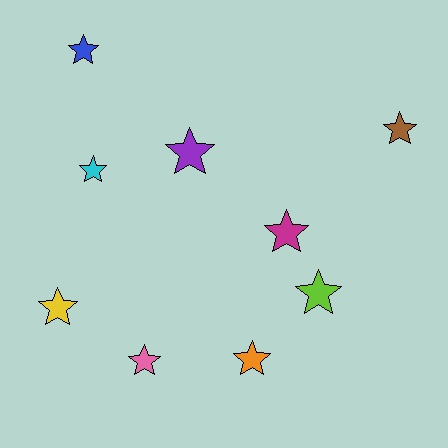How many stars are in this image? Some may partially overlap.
There are 9 stars.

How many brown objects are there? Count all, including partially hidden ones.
There is 1 brown object.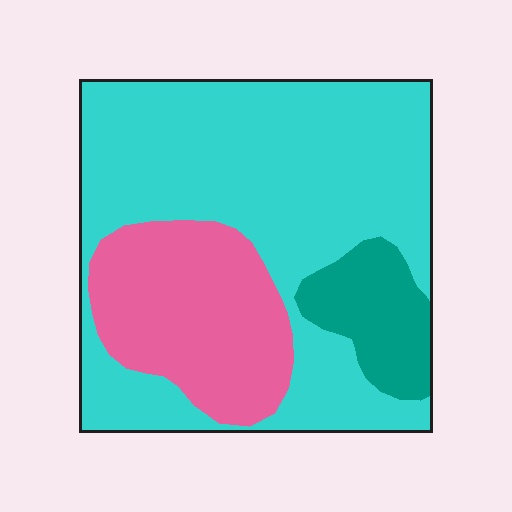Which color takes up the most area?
Cyan, at roughly 65%.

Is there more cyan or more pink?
Cyan.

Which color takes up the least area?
Teal, at roughly 10%.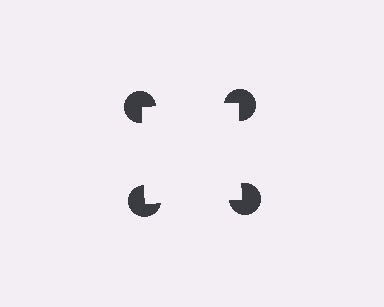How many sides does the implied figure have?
4 sides.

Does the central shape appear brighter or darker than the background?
It typically appears slightly brighter than the background, even though no actual brightness change is drawn.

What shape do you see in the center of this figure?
An illusory square — its edges are inferred from the aligned wedge cuts in the pac-man discs, not physically drawn.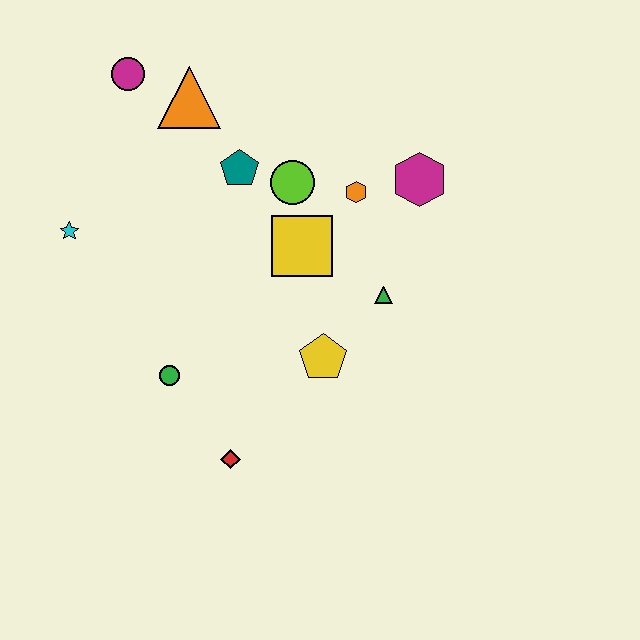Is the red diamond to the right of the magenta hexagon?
No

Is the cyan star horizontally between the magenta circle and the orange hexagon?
No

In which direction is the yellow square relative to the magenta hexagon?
The yellow square is to the left of the magenta hexagon.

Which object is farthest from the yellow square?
The magenta circle is farthest from the yellow square.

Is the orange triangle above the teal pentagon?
Yes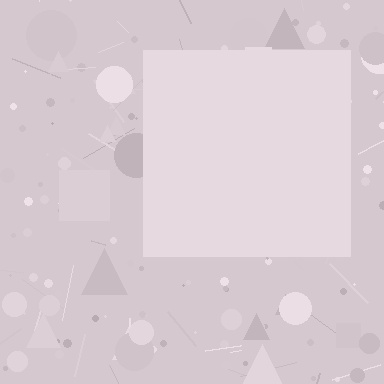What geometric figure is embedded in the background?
A square is embedded in the background.